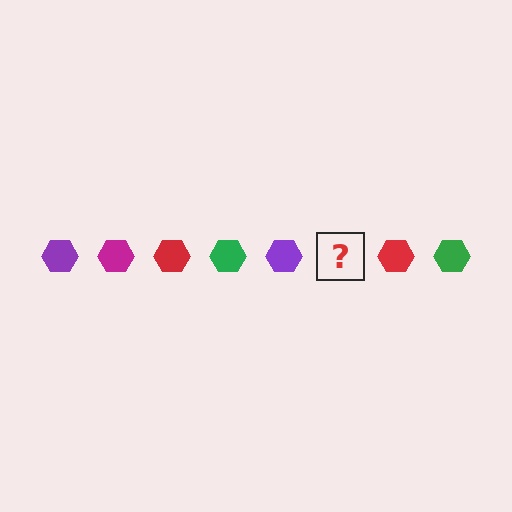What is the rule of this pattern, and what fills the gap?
The rule is that the pattern cycles through purple, magenta, red, green hexagons. The gap should be filled with a magenta hexagon.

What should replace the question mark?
The question mark should be replaced with a magenta hexagon.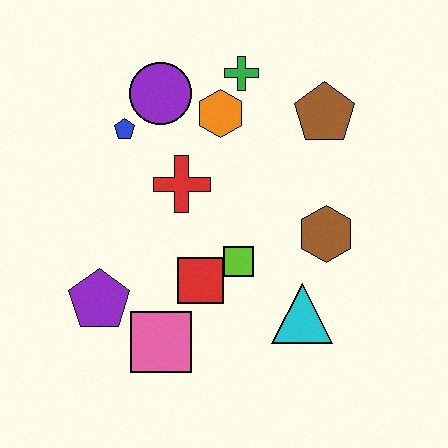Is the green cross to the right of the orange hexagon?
Yes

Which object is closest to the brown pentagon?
The green cross is closest to the brown pentagon.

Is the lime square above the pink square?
Yes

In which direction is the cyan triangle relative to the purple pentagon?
The cyan triangle is to the right of the purple pentagon.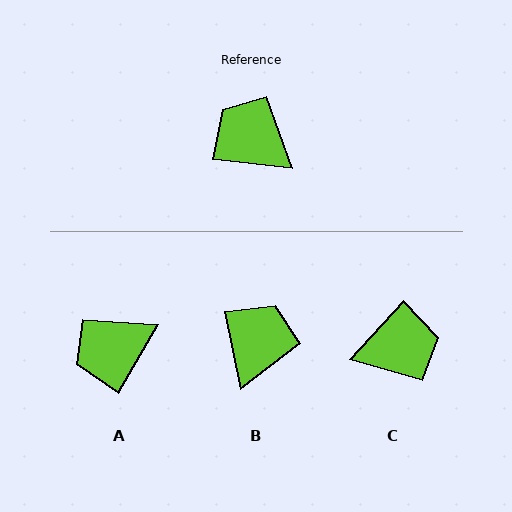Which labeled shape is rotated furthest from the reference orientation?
C, about 127 degrees away.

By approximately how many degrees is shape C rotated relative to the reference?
Approximately 127 degrees clockwise.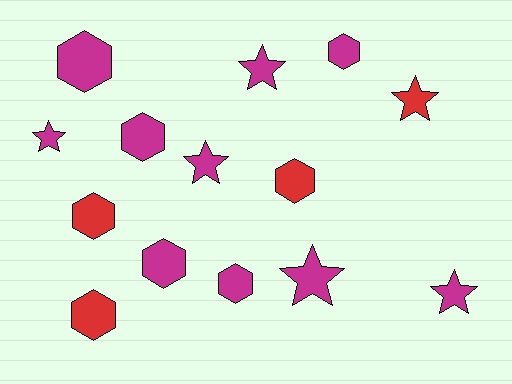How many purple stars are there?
There are no purple stars.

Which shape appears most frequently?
Hexagon, with 8 objects.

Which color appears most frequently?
Magenta, with 10 objects.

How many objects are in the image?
There are 14 objects.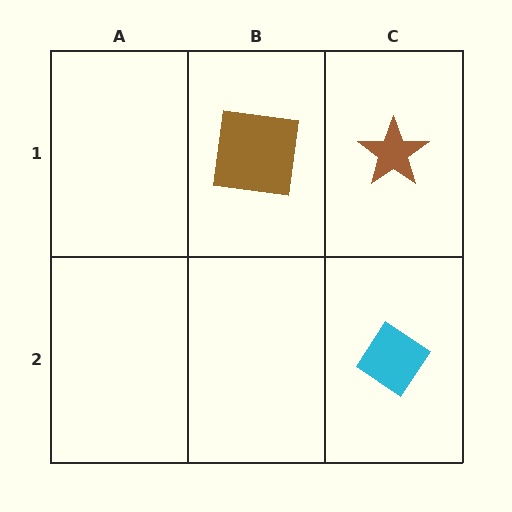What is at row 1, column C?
A brown star.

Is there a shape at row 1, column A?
No, that cell is empty.